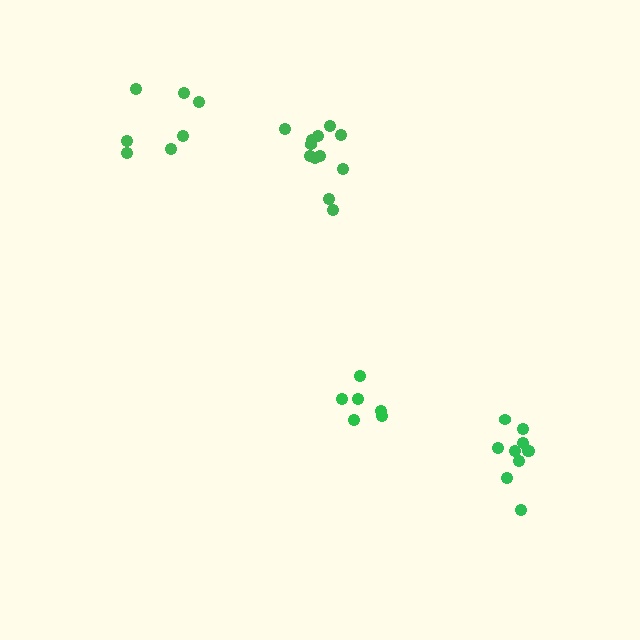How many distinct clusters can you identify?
There are 4 distinct clusters.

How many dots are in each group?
Group 1: 7 dots, Group 2: 6 dots, Group 3: 12 dots, Group 4: 10 dots (35 total).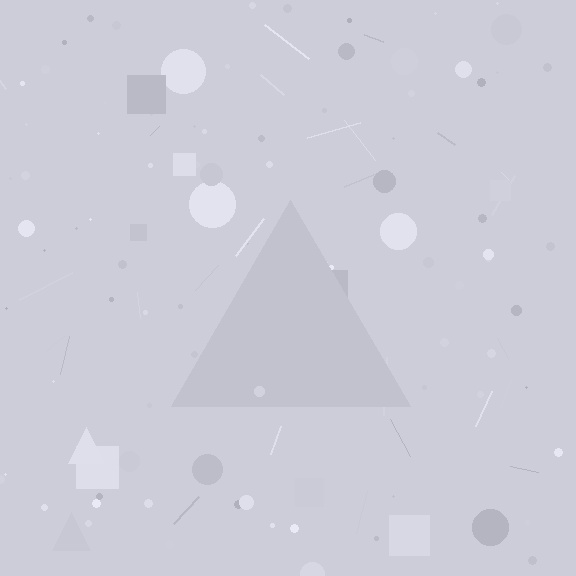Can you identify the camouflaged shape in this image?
The camouflaged shape is a triangle.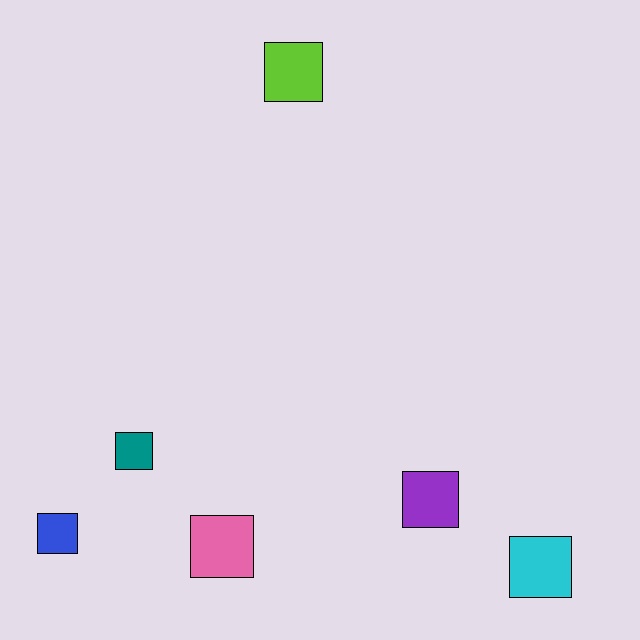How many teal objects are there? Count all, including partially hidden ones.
There is 1 teal object.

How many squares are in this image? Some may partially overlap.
There are 6 squares.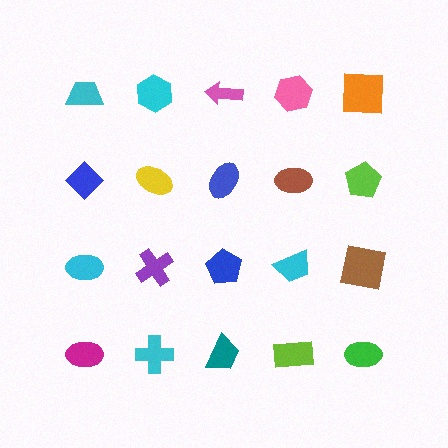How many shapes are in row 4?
5 shapes.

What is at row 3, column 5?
A brown square.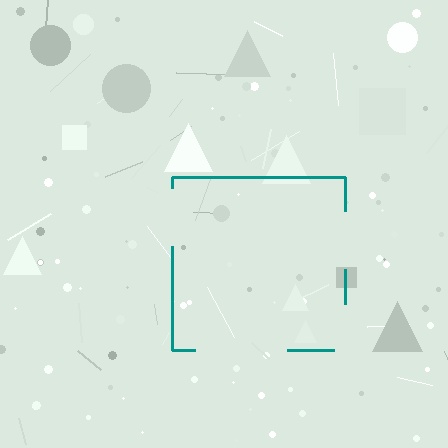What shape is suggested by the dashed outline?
The dashed outline suggests a square.